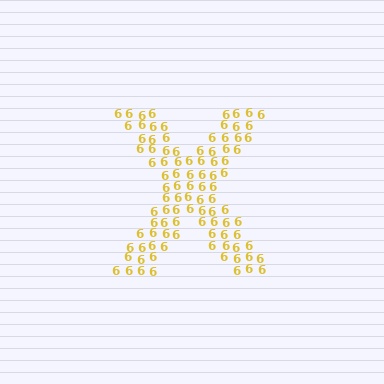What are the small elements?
The small elements are digit 6's.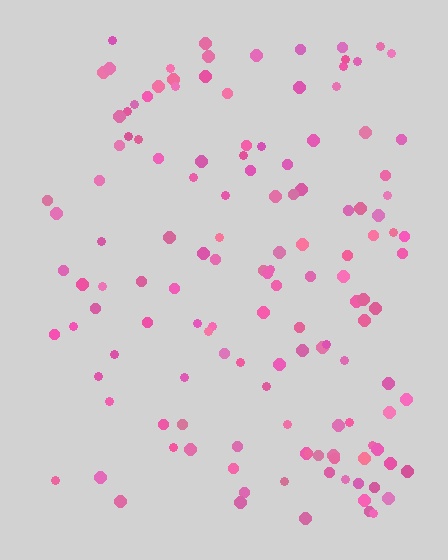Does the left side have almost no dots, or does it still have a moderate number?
Still a moderate number, just noticeably fewer than the right.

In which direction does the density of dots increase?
From left to right, with the right side densest.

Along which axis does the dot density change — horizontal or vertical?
Horizontal.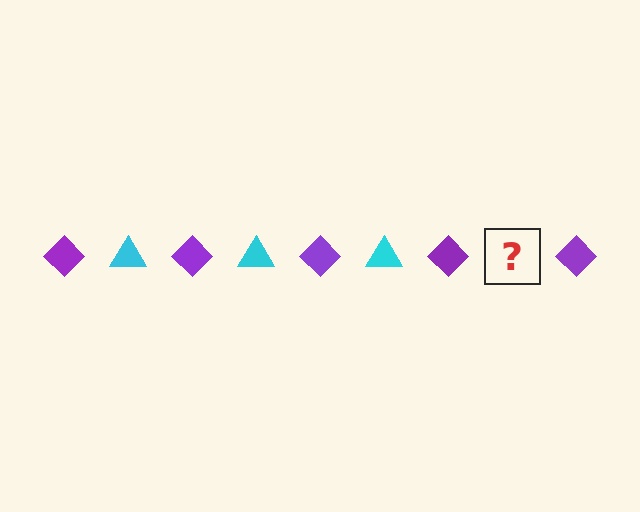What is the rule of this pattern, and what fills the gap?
The rule is that the pattern alternates between purple diamond and cyan triangle. The gap should be filled with a cyan triangle.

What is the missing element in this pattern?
The missing element is a cyan triangle.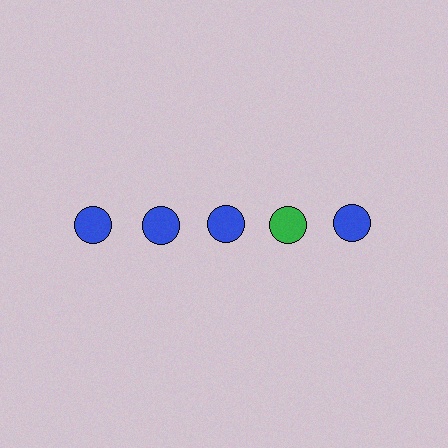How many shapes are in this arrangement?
There are 5 shapes arranged in a grid pattern.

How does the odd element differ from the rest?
It has a different color: green instead of blue.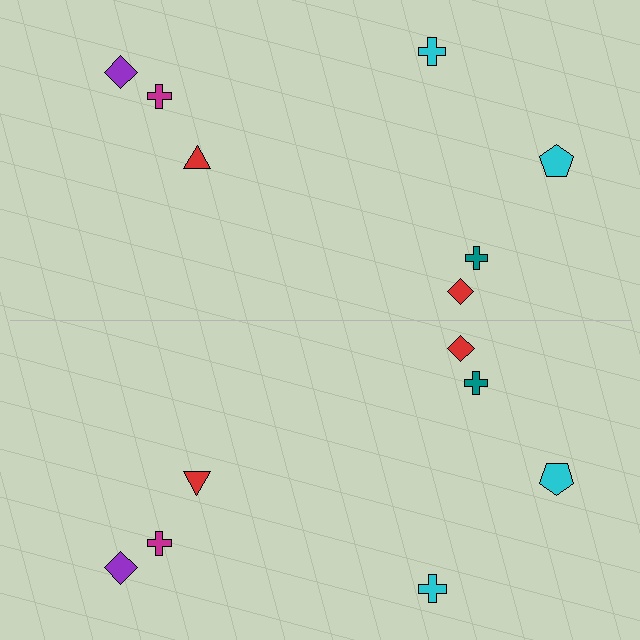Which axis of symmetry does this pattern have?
The pattern has a horizontal axis of symmetry running through the center of the image.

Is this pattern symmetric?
Yes, this pattern has bilateral (reflection) symmetry.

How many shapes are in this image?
There are 14 shapes in this image.